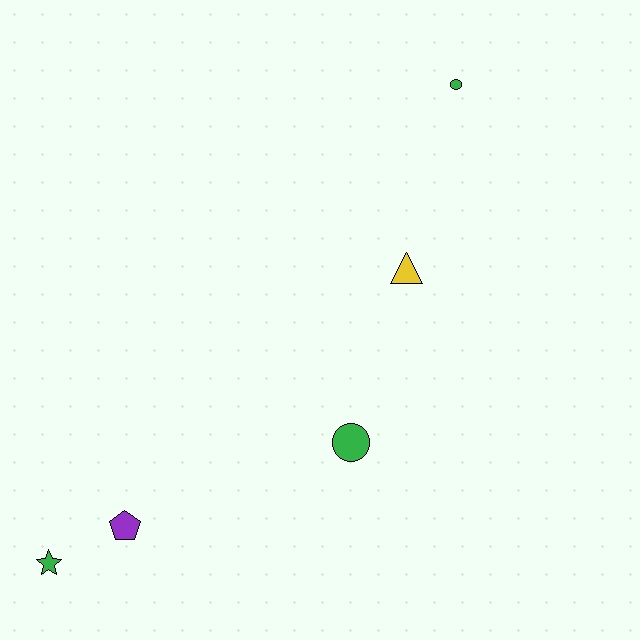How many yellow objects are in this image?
There is 1 yellow object.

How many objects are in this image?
There are 5 objects.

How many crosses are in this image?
There are no crosses.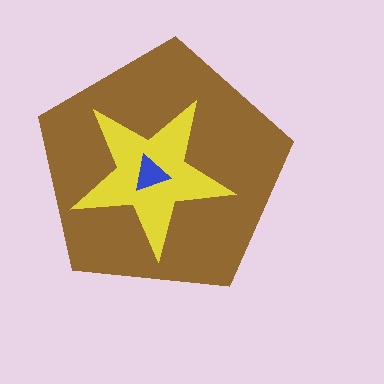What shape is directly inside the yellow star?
The blue triangle.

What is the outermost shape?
The brown pentagon.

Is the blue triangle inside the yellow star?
Yes.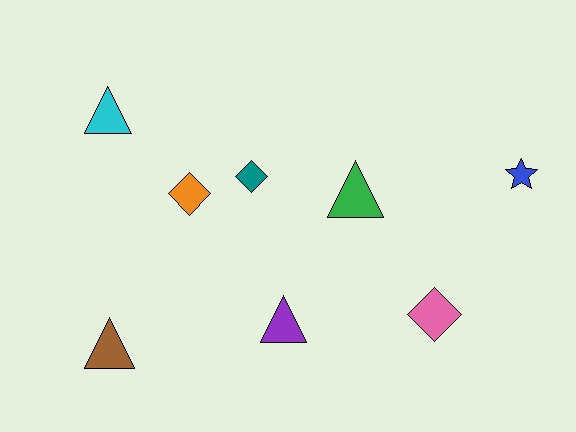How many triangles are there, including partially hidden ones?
There are 4 triangles.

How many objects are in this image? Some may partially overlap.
There are 8 objects.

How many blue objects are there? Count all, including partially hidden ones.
There is 1 blue object.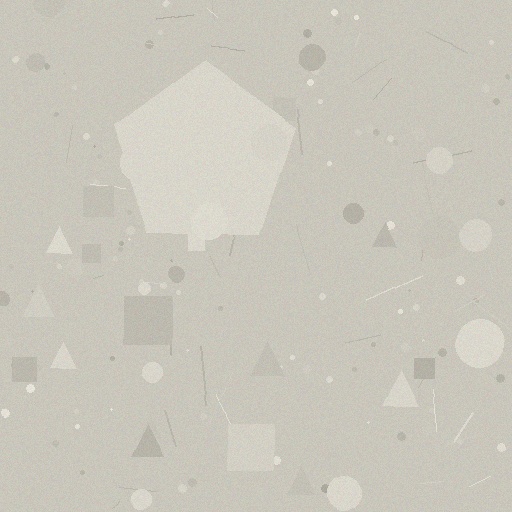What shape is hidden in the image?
A pentagon is hidden in the image.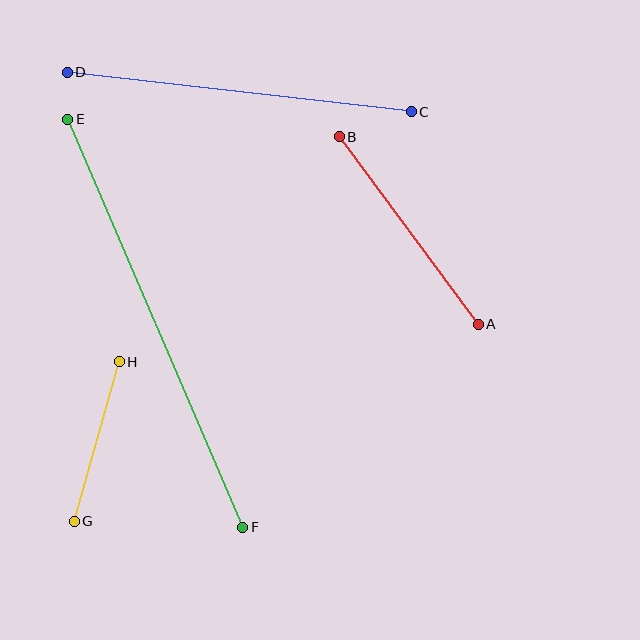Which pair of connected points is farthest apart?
Points E and F are farthest apart.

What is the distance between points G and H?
The distance is approximately 165 pixels.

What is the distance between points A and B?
The distance is approximately 233 pixels.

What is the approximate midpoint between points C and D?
The midpoint is at approximately (239, 92) pixels.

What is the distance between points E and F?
The distance is approximately 444 pixels.